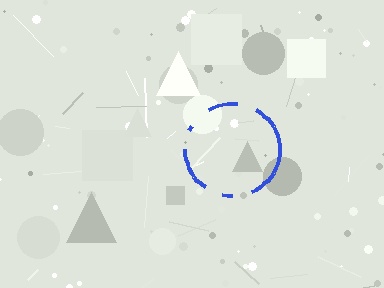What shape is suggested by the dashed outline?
The dashed outline suggests a circle.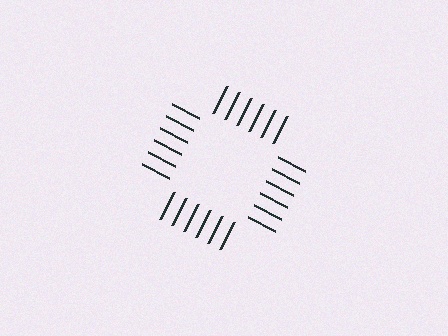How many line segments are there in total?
24 — 6 along each of the 4 edges.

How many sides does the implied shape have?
4 sides — the line-ends trace a square.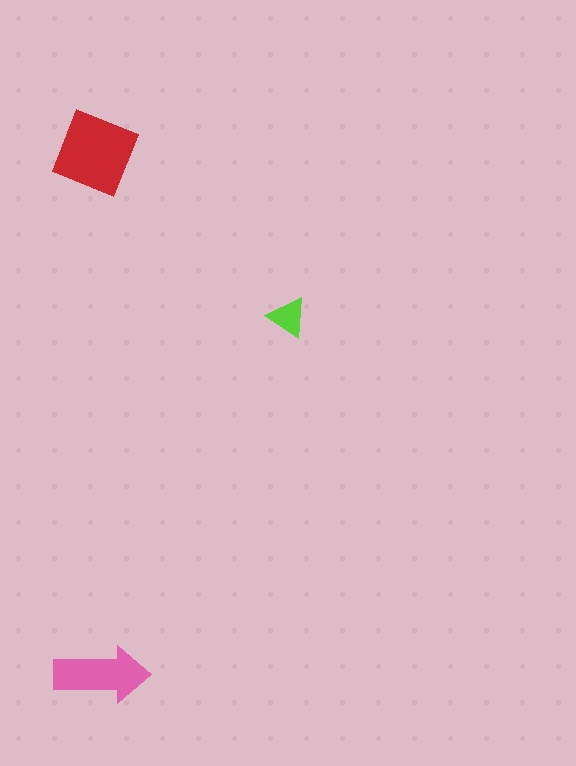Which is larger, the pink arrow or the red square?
The red square.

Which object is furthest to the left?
The red square is leftmost.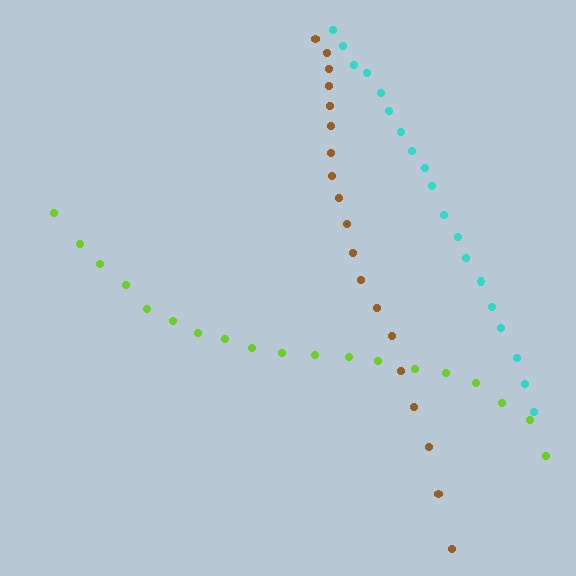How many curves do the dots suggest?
There are 3 distinct paths.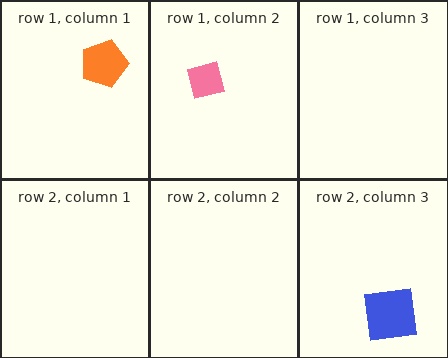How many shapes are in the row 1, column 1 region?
1.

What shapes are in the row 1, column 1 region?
The orange pentagon.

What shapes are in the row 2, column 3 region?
The blue square.